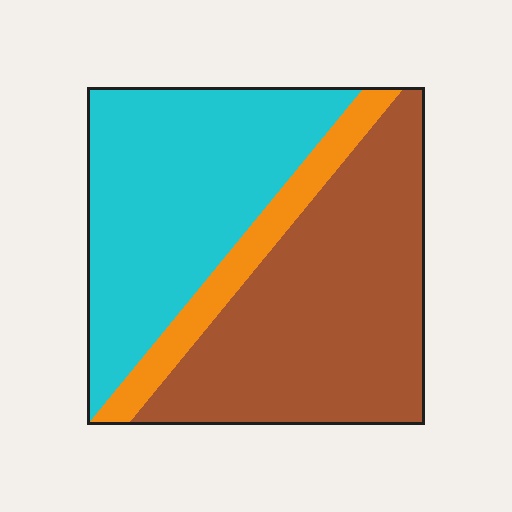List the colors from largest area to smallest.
From largest to smallest: brown, cyan, orange.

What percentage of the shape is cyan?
Cyan covers 41% of the shape.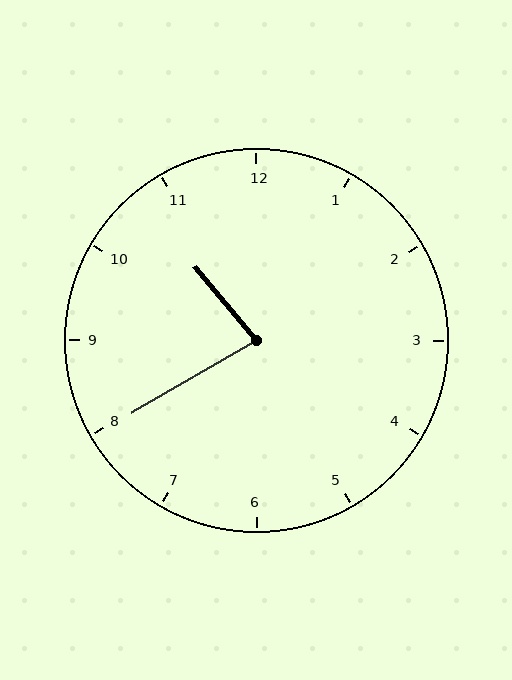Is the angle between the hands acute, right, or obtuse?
It is acute.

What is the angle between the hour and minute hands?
Approximately 80 degrees.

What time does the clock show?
10:40.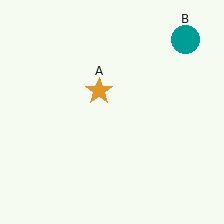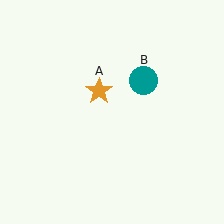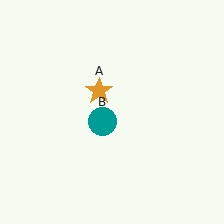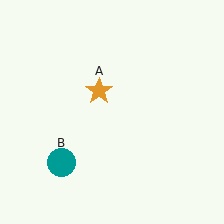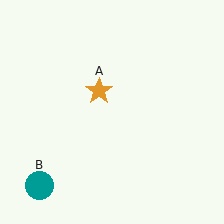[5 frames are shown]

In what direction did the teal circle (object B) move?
The teal circle (object B) moved down and to the left.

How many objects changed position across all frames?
1 object changed position: teal circle (object B).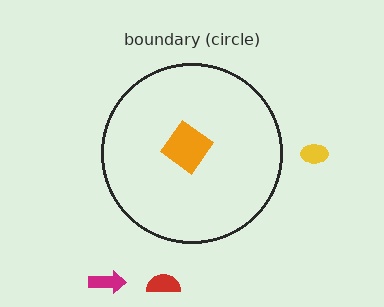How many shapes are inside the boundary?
1 inside, 3 outside.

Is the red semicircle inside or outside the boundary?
Outside.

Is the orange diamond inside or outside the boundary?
Inside.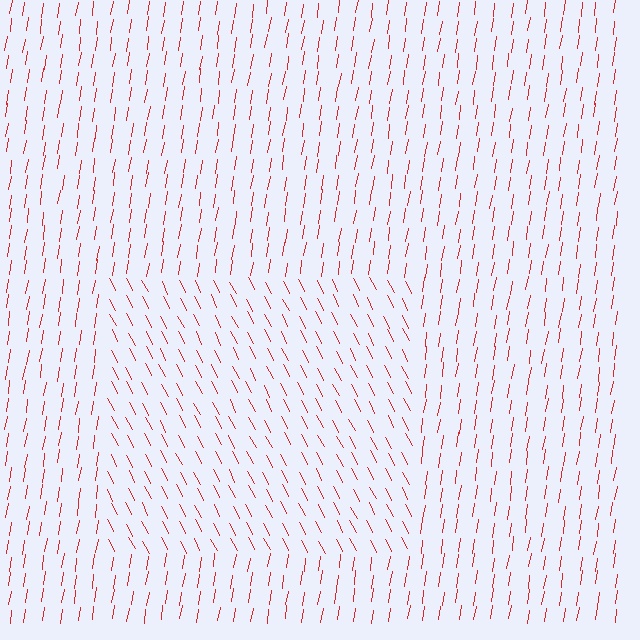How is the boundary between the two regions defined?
The boundary is defined purely by a change in line orientation (approximately 36 degrees difference). All lines are the same color and thickness.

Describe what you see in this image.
The image is filled with small red line segments. A rectangle region in the image has lines oriented differently from the surrounding lines, creating a visible texture boundary.